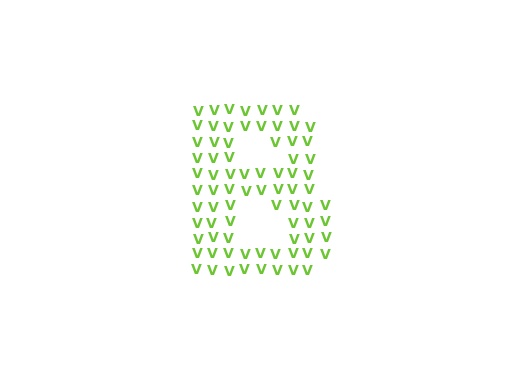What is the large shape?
The large shape is the letter B.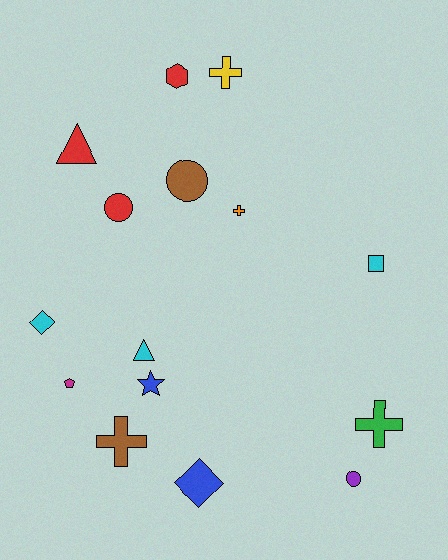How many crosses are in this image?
There are 4 crosses.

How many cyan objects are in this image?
There are 3 cyan objects.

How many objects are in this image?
There are 15 objects.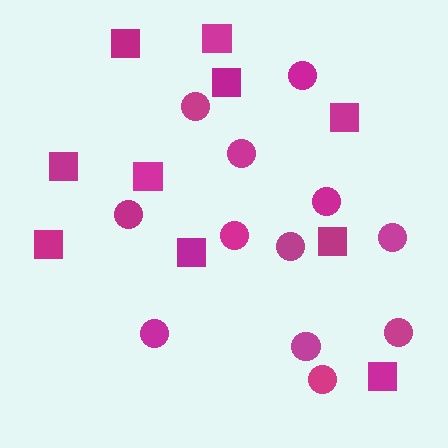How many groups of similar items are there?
There are 2 groups: one group of circles (12) and one group of squares (10).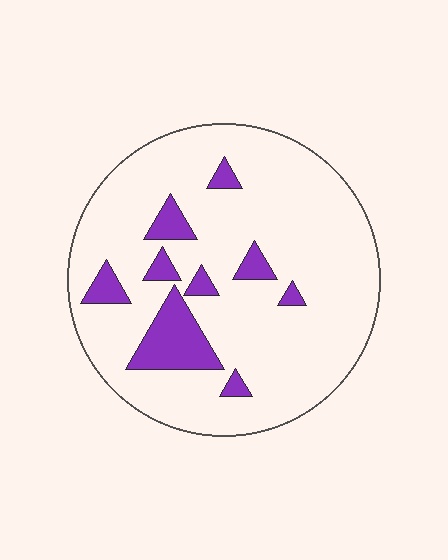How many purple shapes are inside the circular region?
9.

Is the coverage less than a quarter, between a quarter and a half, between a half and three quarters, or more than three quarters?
Less than a quarter.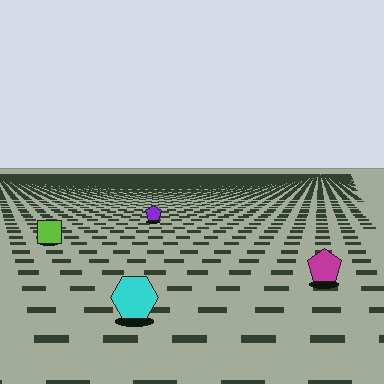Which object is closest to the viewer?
The cyan hexagon is closest. The texture marks near it are larger and more spread out.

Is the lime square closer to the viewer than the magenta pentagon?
No. The magenta pentagon is closer — you can tell from the texture gradient: the ground texture is coarser near it.